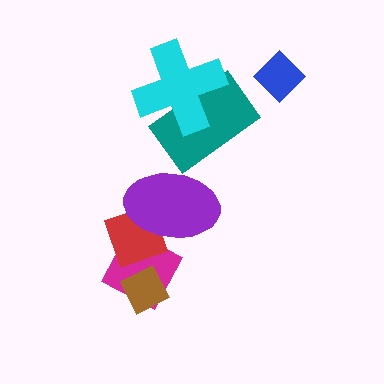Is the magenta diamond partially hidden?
Yes, it is partially covered by another shape.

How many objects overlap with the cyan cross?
1 object overlaps with the cyan cross.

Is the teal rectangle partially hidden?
Yes, it is partially covered by another shape.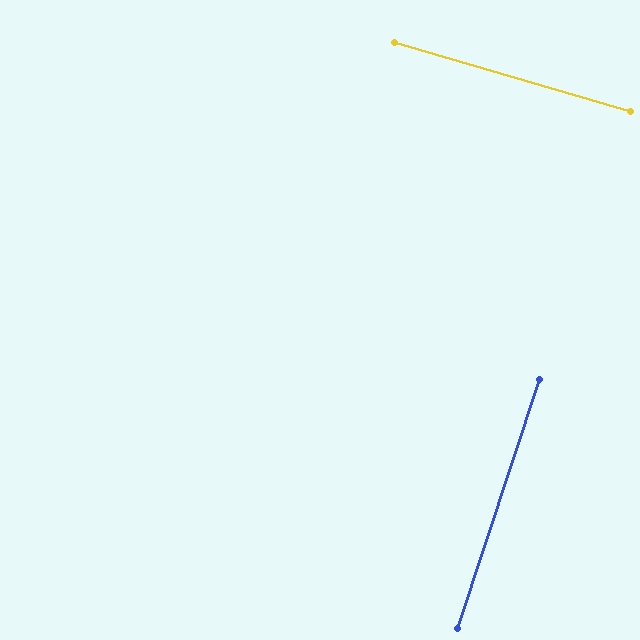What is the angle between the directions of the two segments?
Approximately 88 degrees.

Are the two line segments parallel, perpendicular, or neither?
Perpendicular — they meet at approximately 88°.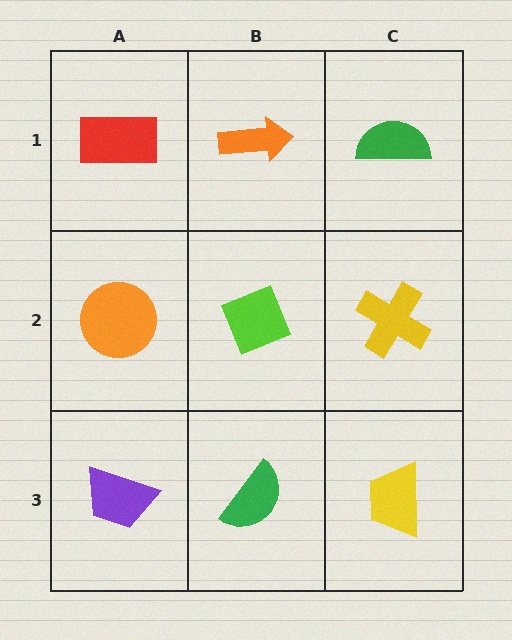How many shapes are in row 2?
3 shapes.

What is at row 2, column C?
A yellow cross.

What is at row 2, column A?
An orange circle.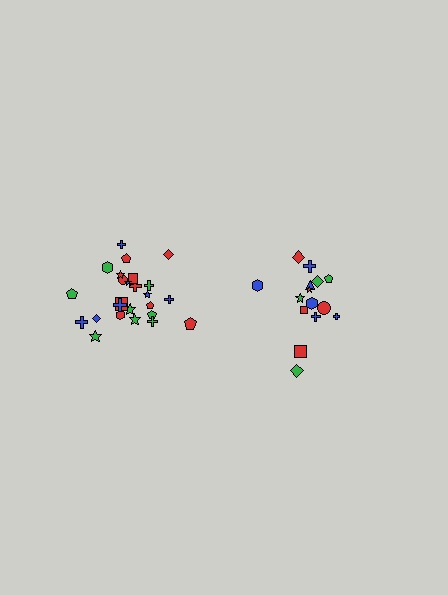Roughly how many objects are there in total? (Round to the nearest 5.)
Roughly 40 objects in total.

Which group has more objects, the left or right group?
The left group.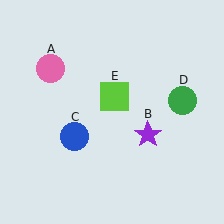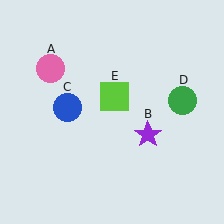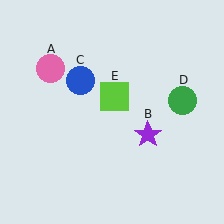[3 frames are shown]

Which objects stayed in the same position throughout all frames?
Pink circle (object A) and purple star (object B) and green circle (object D) and lime square (object E) remained stationary.